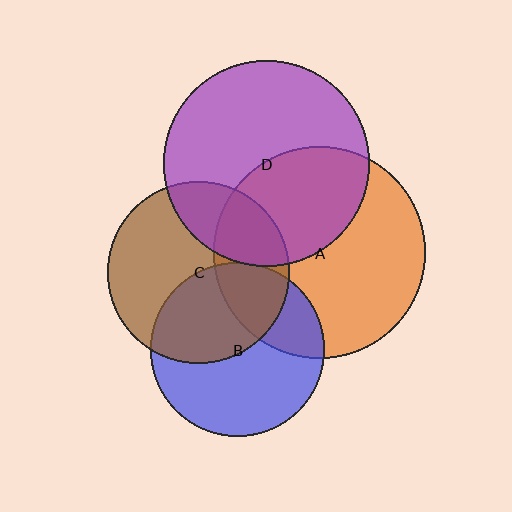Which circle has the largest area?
Circle A (orange).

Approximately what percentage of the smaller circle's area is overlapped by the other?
Approximately 25%.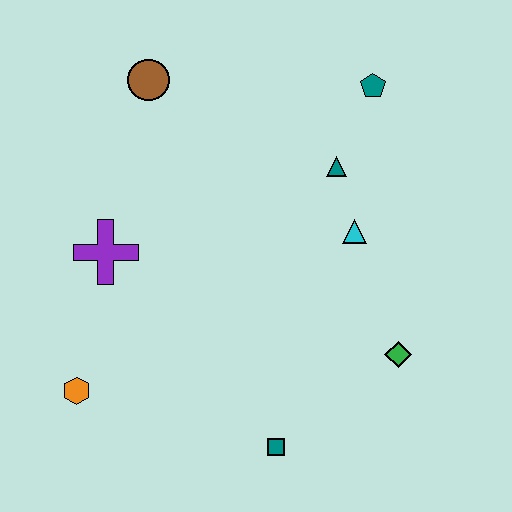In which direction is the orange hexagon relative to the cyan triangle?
The orange hexagon is to the left of the cyan triangle.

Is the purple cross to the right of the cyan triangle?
No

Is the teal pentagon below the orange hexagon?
No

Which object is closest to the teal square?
The green diamond is closest to the teal square.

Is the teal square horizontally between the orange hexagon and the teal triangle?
Yes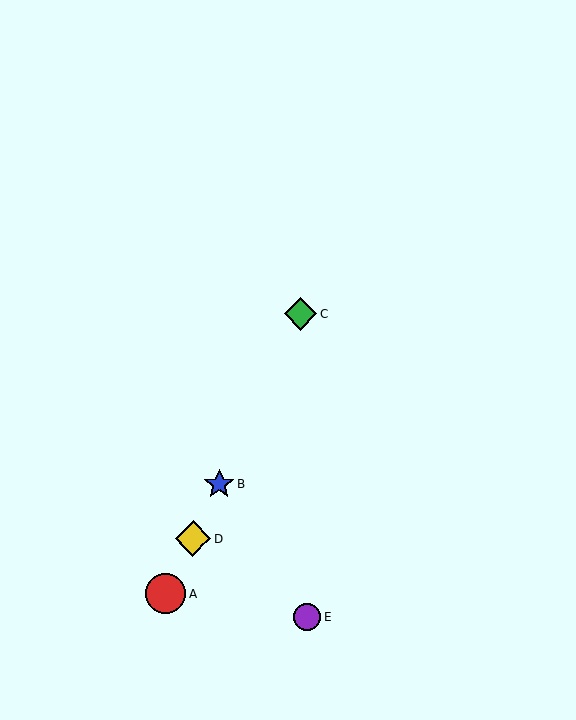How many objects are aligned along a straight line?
4 objects (A, B, C, D) are aligned along a straight line.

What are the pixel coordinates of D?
Object D is at (193, 538).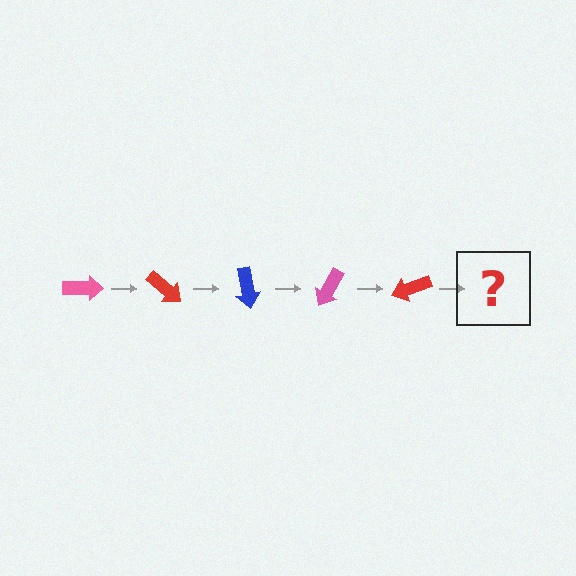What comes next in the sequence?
The next element should be a blue arrow, rotated 200 degrees from the start.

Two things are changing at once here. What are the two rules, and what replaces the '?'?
The two rules are that it rotates 40 degrees each step and the color cycles through pink, red, and blue. The '?' should be a blue arrow, rotated 200 degrees from the start.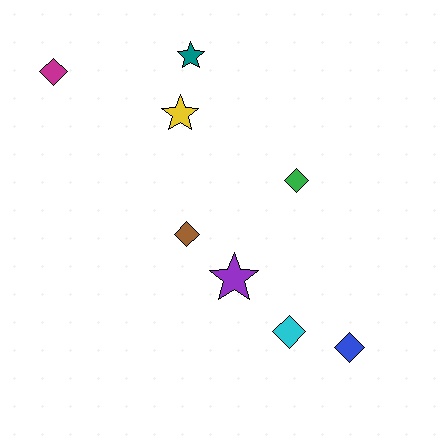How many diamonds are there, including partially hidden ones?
There are 5 diamonds.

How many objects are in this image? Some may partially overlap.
There are 8 objects.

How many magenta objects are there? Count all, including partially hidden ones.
There is 1 magenta object.